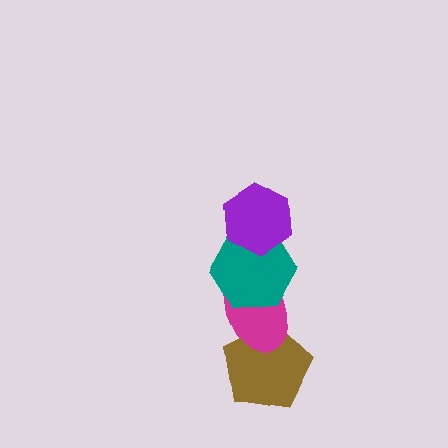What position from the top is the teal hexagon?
The teal hexagon is 2nd from the top.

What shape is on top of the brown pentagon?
The magenta ellipse is on top of the brown pentagon.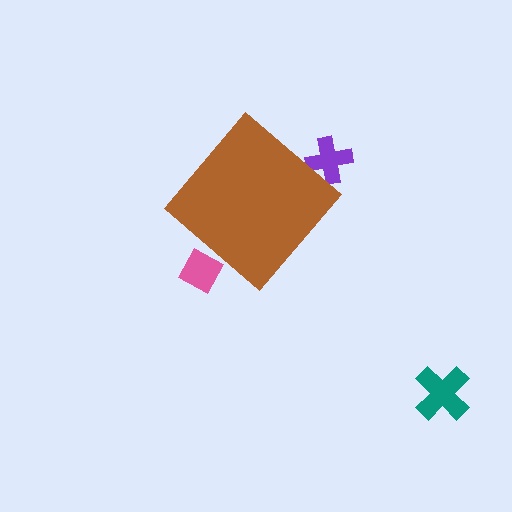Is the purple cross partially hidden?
Yes, the purple cross is partially hidden behind the brown diamond.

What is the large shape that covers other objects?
A brown diamond.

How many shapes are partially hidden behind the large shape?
2 shapes are partially hidden.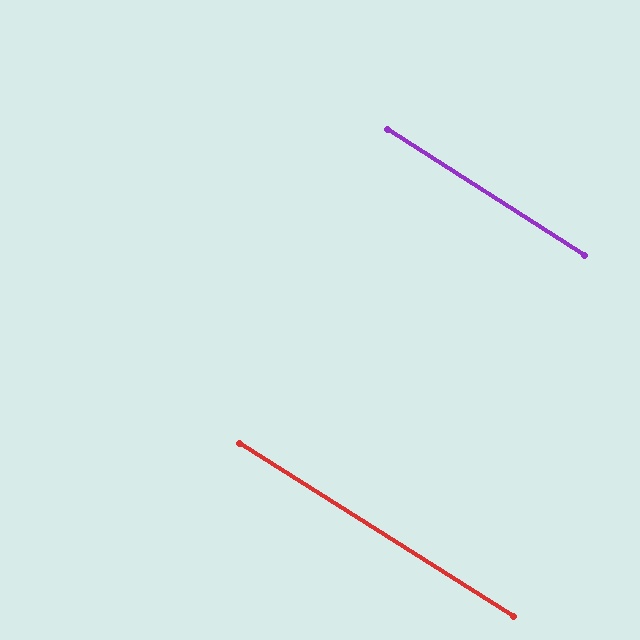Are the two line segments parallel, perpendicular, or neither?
Parallel — their directions differ by only 0.4°.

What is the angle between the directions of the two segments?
Approximately 0 degrees.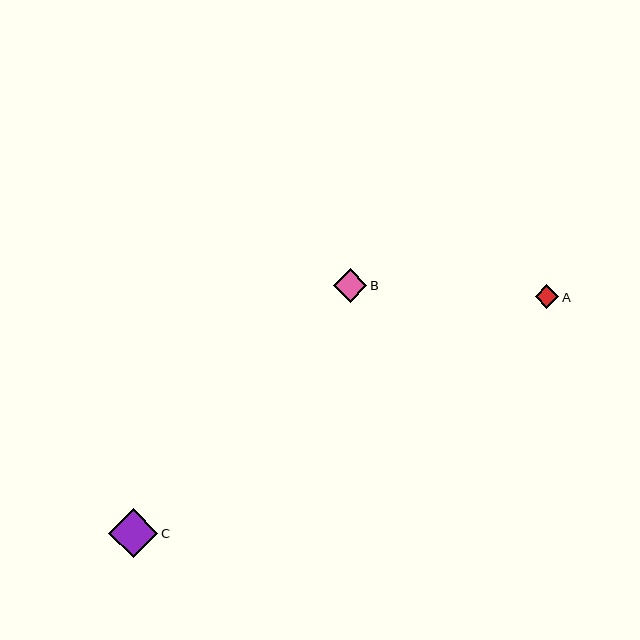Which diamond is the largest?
Diamond C is the largest with a size of approximately 49 pixels.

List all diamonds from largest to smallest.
From largest to smallest: C, B, A.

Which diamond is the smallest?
Diamond A is the smallest with a size of approximately 23 pixels.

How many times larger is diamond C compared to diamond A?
Diamond C is approximately 2.1 times the size of diamond A.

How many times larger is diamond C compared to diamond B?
Diamond C is approximately 1.5 times the size of diamond B.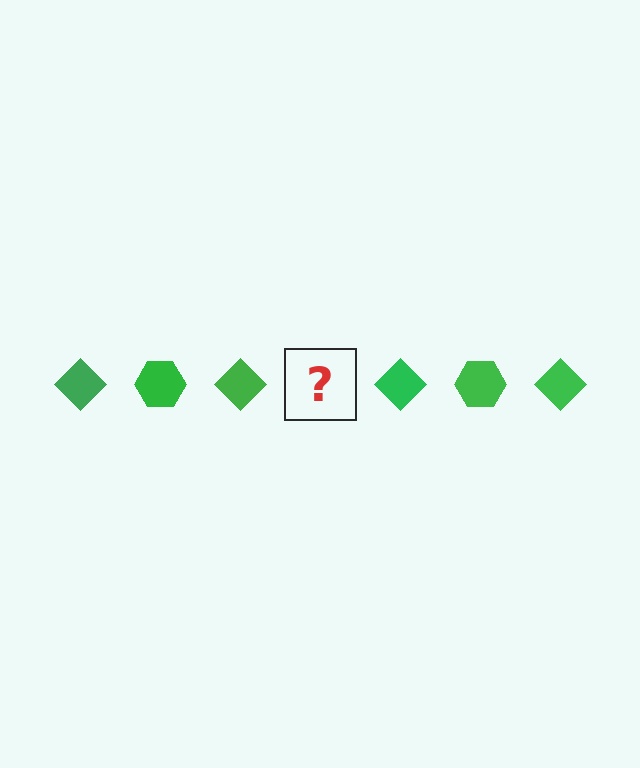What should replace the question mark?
The question mark should be replaced with a green hexagon.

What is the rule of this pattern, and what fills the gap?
The rule is that the pattern cycles through diamond, hexagon shapes in green. The gap should be filled with a green hexagon.